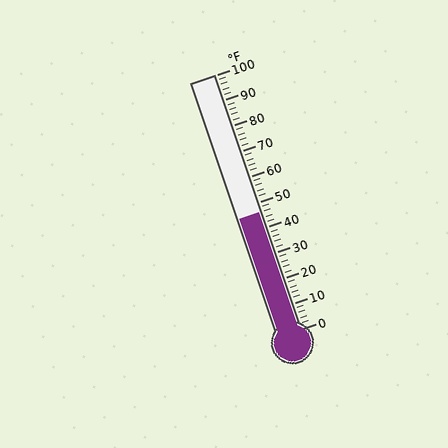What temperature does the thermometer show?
The thermometer shows approximately 46°F.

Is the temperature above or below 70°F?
The temperature is below 70°F.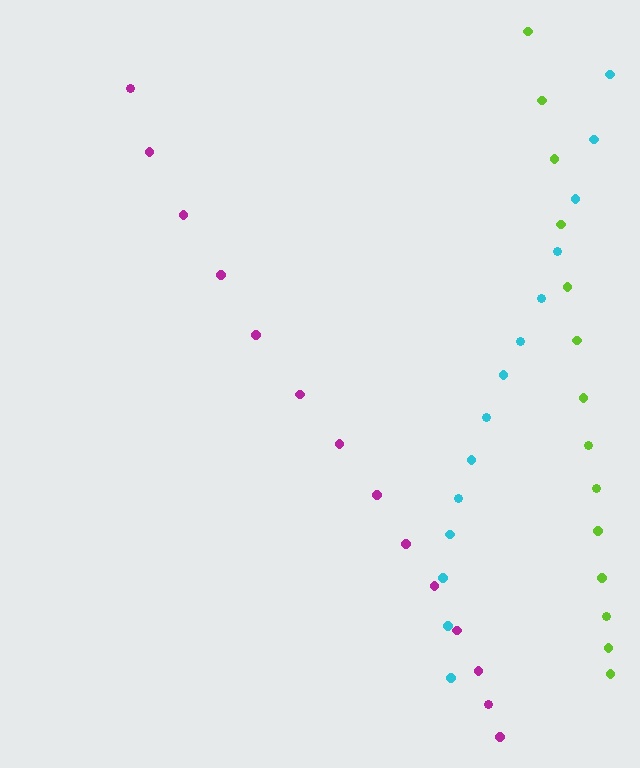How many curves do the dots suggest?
There are 3 distinct paths.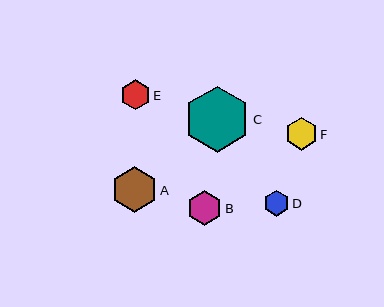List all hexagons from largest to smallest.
From largest to smallest: C, A, B, F, E, D.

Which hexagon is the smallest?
Hexagon D is the smallest with a size of approximately 26 pixels.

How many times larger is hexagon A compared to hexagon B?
Hexagon A is approximately 1.3 times the size of hexagon B.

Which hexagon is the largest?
Hexagon C is the largest with a size of approximately 66 pixels.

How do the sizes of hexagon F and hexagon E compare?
Hexagon F and hexagon E are approximately the same size.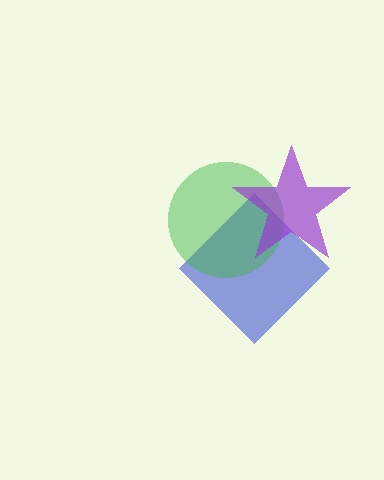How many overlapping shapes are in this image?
There are 3 overlapping shapes in the image.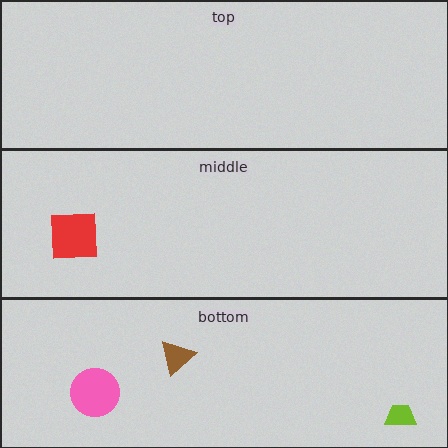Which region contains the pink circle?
The bottom region.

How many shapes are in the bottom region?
3.